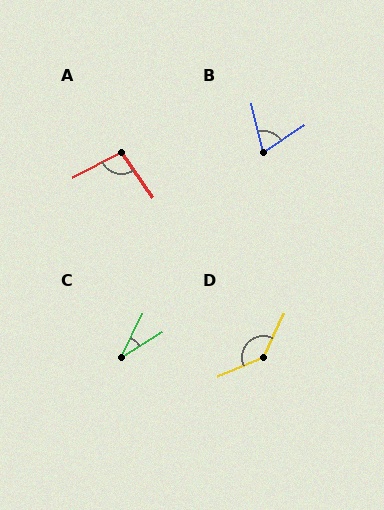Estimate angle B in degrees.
Approximately 69 degrees.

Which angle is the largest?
D, at approximately 138 degrees.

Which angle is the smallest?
C, at approximately 32 degrees.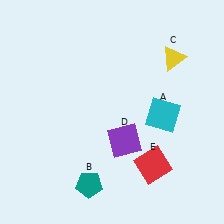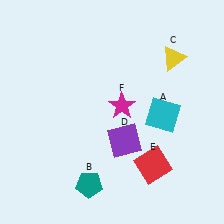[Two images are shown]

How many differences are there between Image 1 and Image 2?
There is 1 difference between the two images.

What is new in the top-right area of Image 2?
A magenta star (F) was added in the top-right area of Image 2.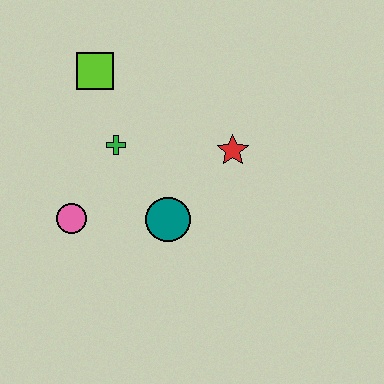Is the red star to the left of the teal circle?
No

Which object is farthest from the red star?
The pink circle is farthest from the red star.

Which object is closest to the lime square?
The green cross is closest to the lime square.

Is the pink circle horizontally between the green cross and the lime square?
No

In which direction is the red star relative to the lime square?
The red star is to the right of the lime square.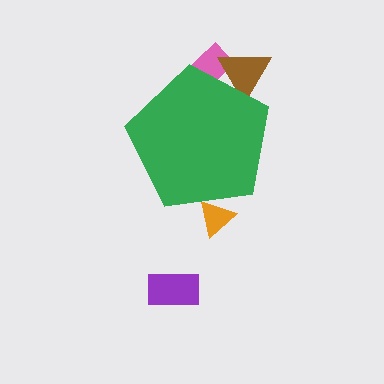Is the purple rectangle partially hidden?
No, the purple rectangle is fully visible.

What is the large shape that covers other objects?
A green pentagon.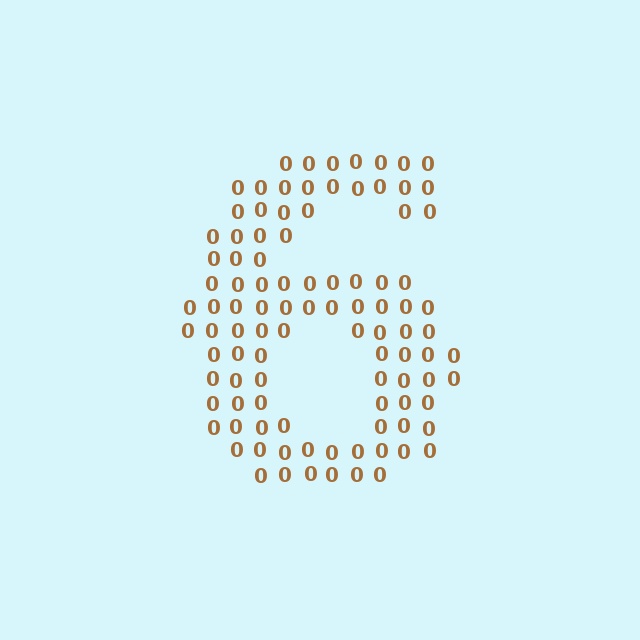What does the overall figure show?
The overall figure shows the digit 6.